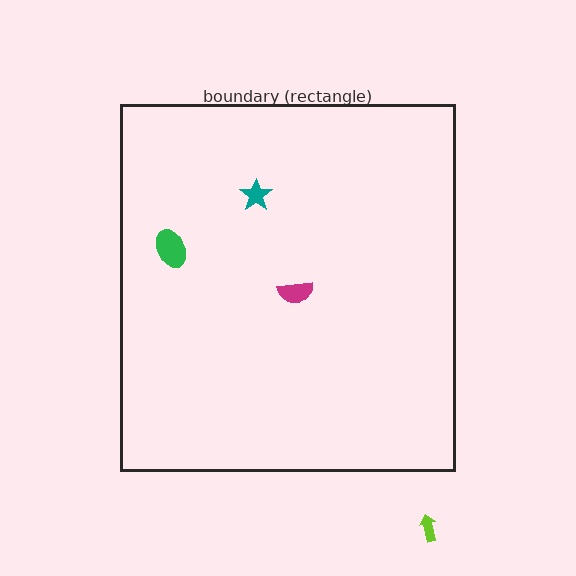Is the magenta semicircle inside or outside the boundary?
Inside.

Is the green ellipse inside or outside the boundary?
Inside.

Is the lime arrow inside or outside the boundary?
Outside.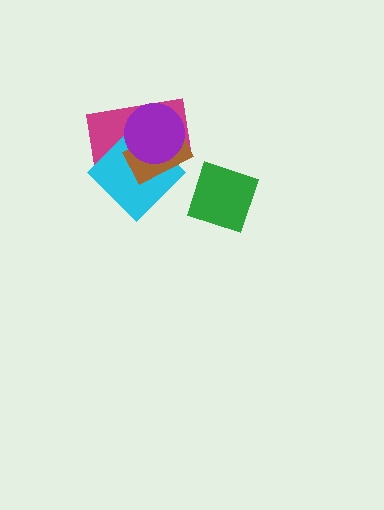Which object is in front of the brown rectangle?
The purple circle is in front of the brown rectangle.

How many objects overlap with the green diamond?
0 objects overlap with the green diamond.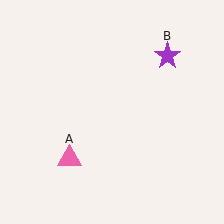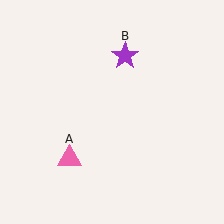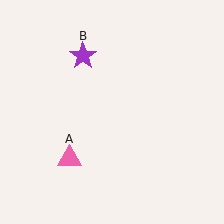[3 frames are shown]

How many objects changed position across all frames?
1 object changed position: purple star (object B).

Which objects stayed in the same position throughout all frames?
Pink triangle (object A) remained stationary.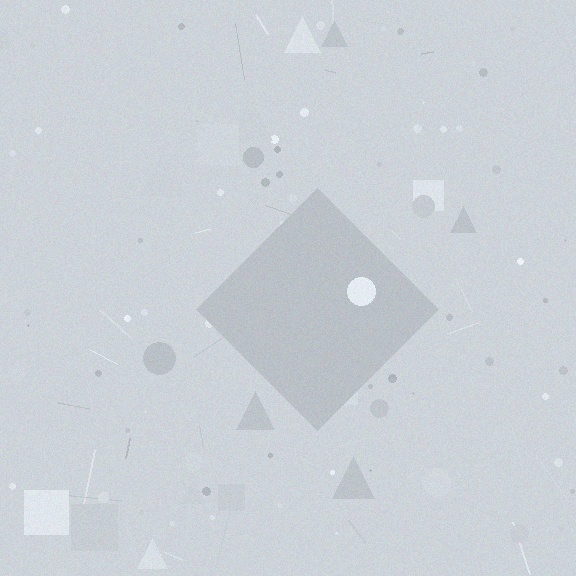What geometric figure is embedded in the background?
A diamond is embedded in the background.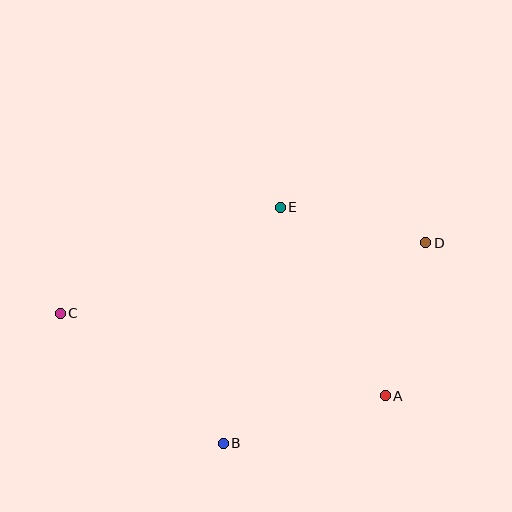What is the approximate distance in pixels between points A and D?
The distance between A and D is approximately 158 pixels.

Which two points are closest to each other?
Points D and E are closest to each other.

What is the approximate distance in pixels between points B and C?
The distance between B and C is approximately 209 pixels.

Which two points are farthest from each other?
Points C and D are farthest from each other.